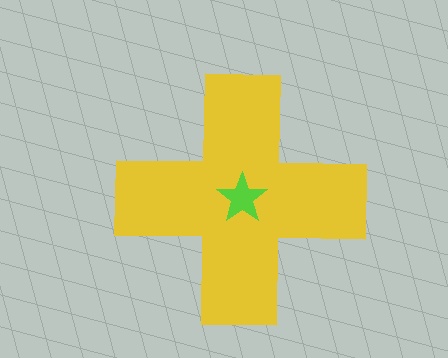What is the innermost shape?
The lime star.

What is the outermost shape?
The yellow cross.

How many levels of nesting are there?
2.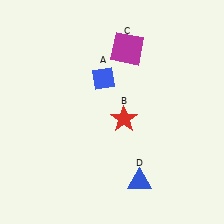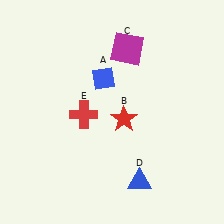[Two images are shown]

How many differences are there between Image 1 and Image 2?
There is 1 difference between the two images.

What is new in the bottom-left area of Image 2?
A red cross (E) was added in the bottom-left area of Image 2.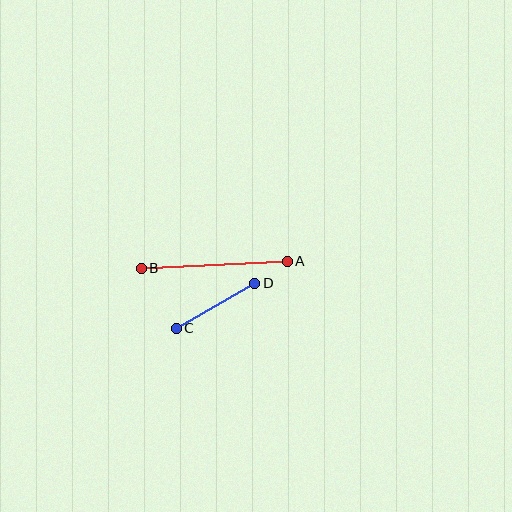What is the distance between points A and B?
The distance is approximately 146 pixels.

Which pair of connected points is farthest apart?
Points A and B are farthest apart.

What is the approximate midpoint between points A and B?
The midpoint is at approximately (214, 265) pixels.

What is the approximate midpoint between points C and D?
The midpoint is at approximately (215, 306) pixels.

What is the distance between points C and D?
The distance is approximately 91 pixels.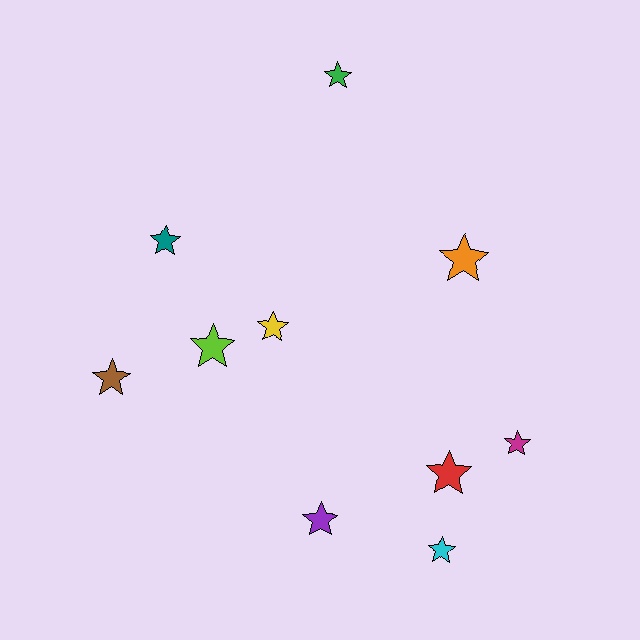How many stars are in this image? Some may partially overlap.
There are 10 stars.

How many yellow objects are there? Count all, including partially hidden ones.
There is 1 yellow object.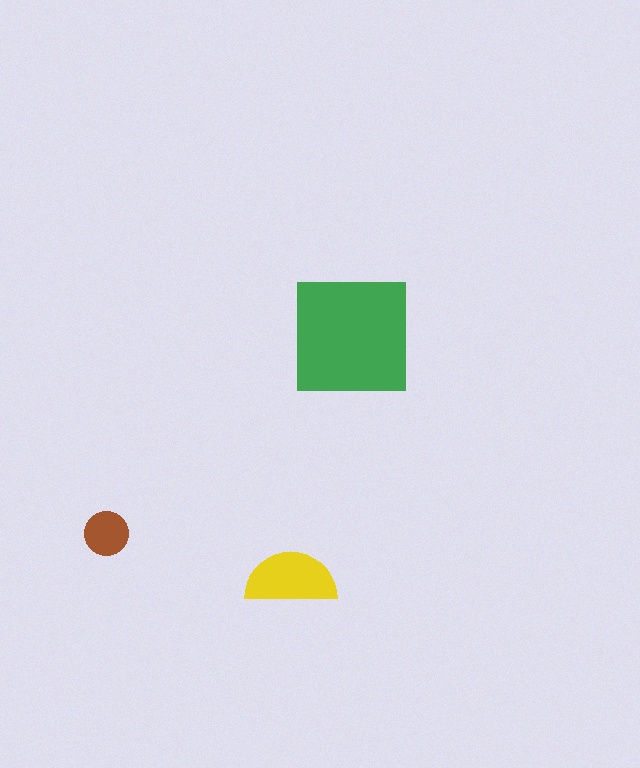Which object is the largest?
The green square.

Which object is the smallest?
The brown circle.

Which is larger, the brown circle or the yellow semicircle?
The yellow semicircle.